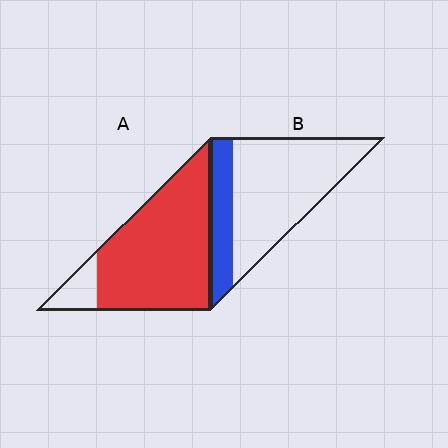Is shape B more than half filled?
No.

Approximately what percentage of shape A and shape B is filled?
A is approximately 90% and B is approximately 25%.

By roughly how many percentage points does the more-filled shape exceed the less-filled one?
By roughly 65 percentage points (A over B).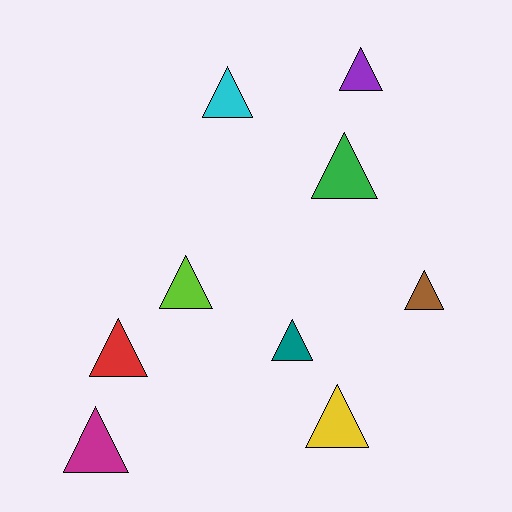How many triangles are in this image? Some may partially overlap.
There are 9 triangles.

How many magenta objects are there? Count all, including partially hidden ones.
There is 1 magenta object.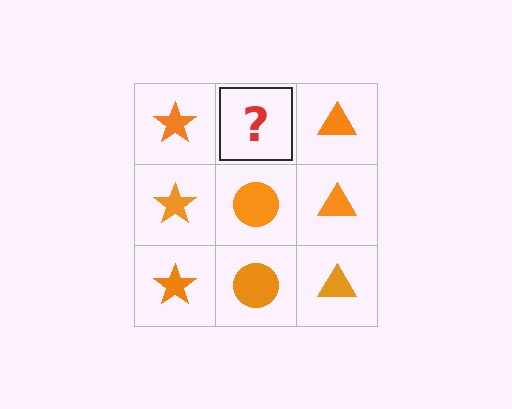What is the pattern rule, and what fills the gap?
The rule is that each column has a consistent shape. The gap should be filled with an orange circle.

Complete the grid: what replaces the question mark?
The question mark should be replaced with an orange circle.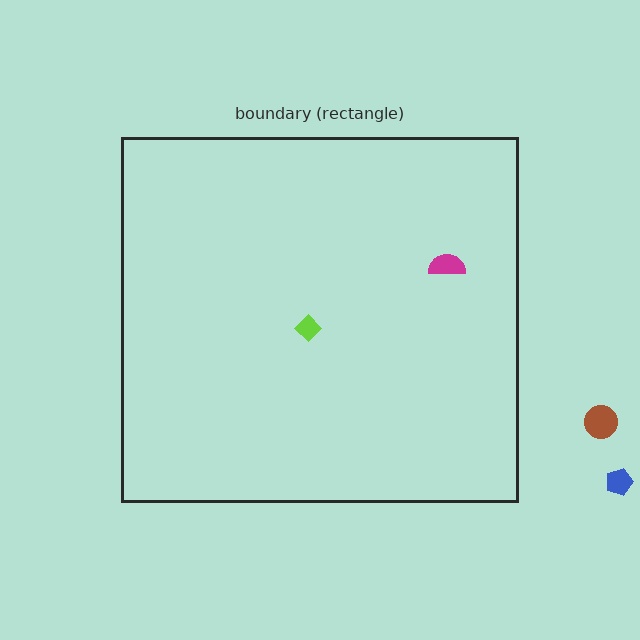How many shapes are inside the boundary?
2 inside, 2 outside.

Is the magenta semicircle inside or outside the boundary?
Inside.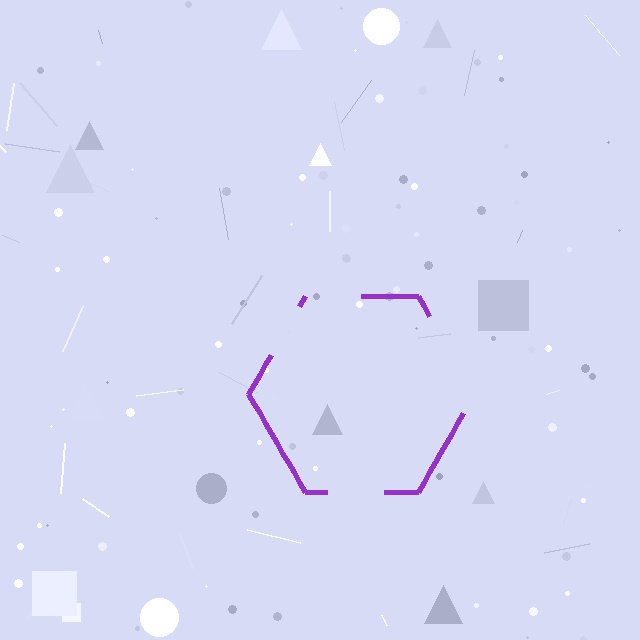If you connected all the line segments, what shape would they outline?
They would outline a hexagon.